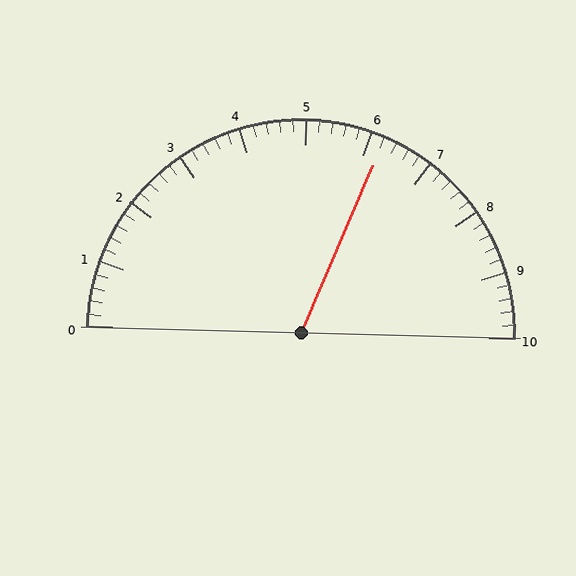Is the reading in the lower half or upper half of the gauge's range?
The reading is in the upper half of the range (0 to 10).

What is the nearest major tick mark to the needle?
The nearest major tick mark is 6.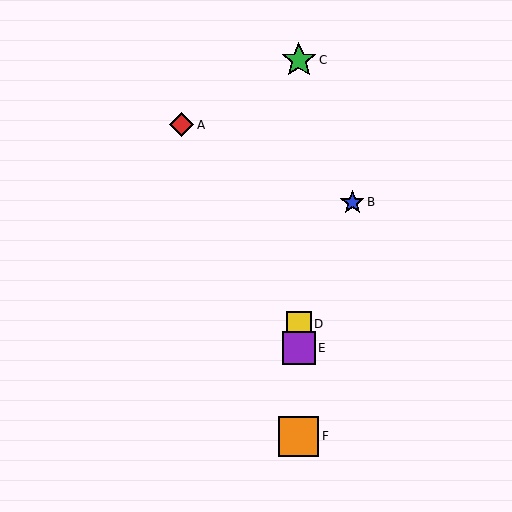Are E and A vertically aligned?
No, E is at x≈299 and A is at x≈182.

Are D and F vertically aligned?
Yes, both are at x≈299.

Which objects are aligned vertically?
Objects C, D, E, F are aligned vertically.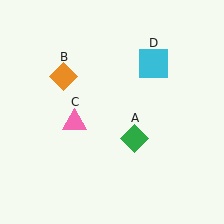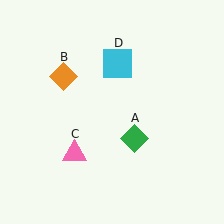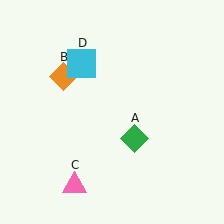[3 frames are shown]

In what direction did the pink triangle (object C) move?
The pink triangle (object C) moved down.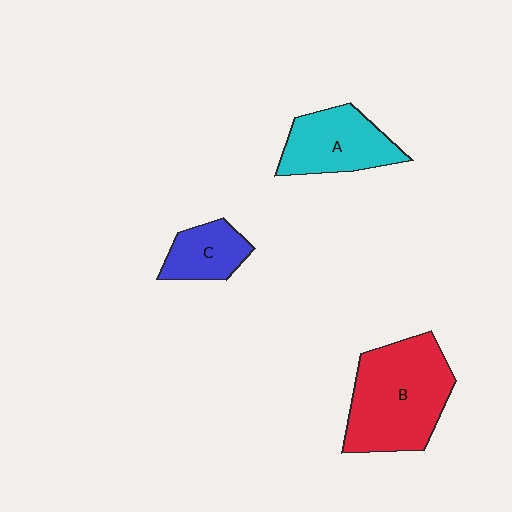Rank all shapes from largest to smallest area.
From largest to smallest: B (red), A (cyan), C (blue).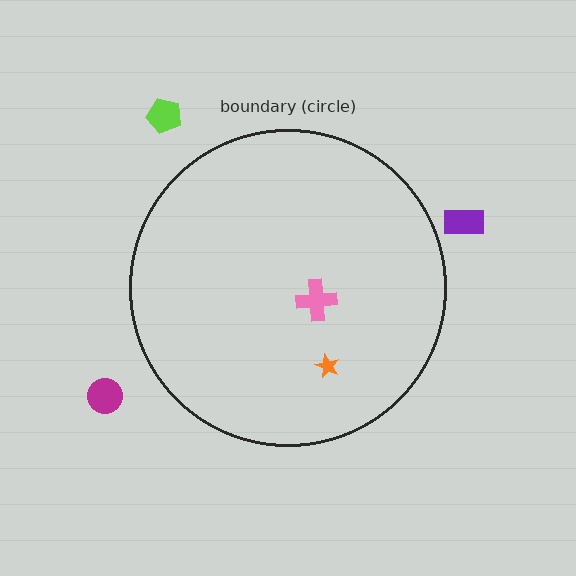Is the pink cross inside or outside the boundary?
Inside.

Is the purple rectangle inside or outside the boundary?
Outside.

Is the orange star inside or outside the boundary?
Inside.